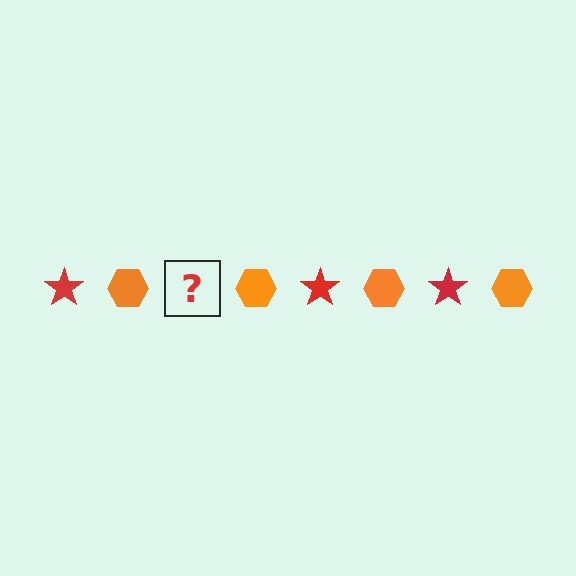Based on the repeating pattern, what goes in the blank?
The blank should be a red star.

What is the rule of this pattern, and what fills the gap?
The rule is that the pattern alternates between red star and orange hexagon. The gap should be filled with a red star.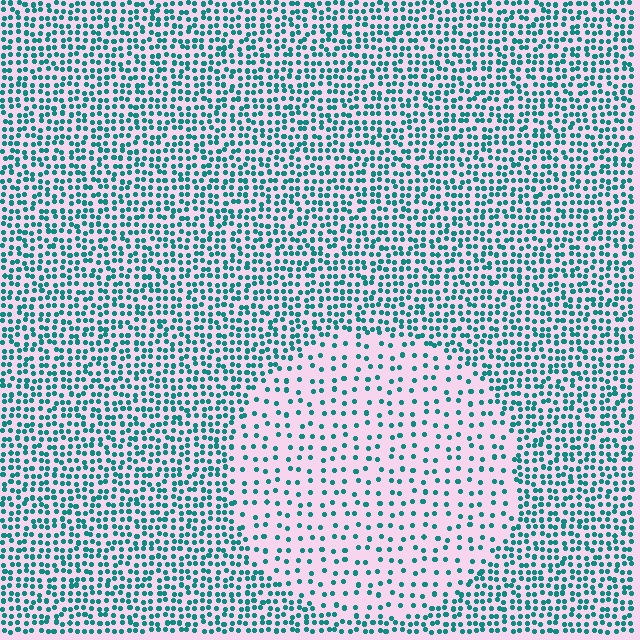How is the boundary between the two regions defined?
The boundary is defined by a change in element density (approximately 2.4x ratio). All elements are the same color, size, and shape.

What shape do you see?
I see a circle.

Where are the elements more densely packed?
The elements are more densely packed outside the circle boundary.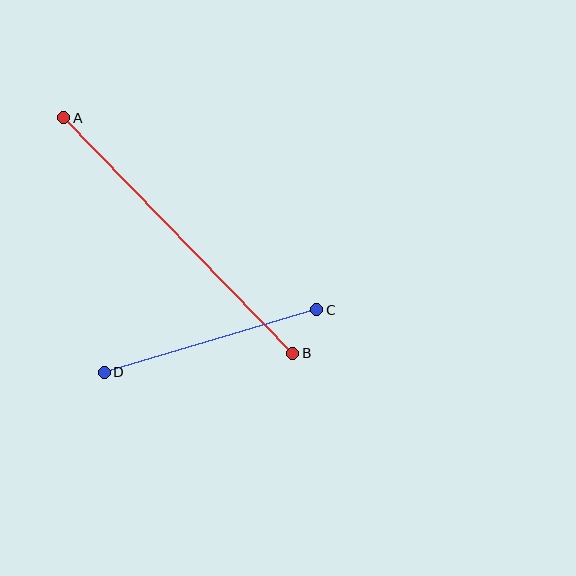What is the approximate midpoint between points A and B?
The midpoint is at approximately (178, 236) pixels.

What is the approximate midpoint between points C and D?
The midpoint is at approximately (211, 341) pixels.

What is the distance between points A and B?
The distance is approximately 328 pixels.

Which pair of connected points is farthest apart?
Points A and B are farthest apart.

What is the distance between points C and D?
The distance is approximately 221 pixels.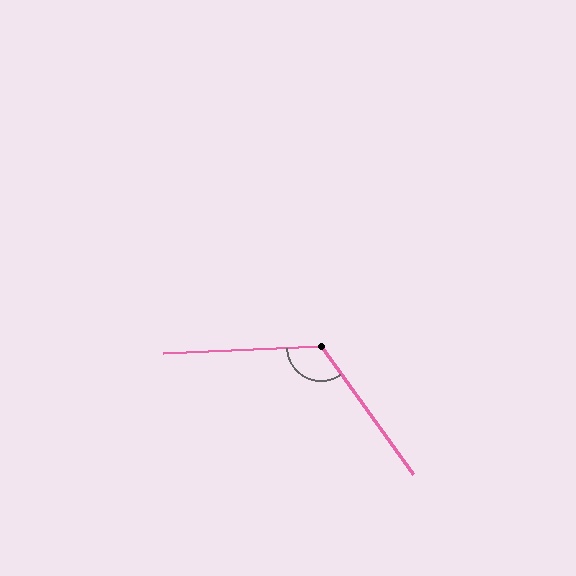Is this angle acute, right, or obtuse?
It is obtuse.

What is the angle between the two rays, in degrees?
Approximately 123 degrees.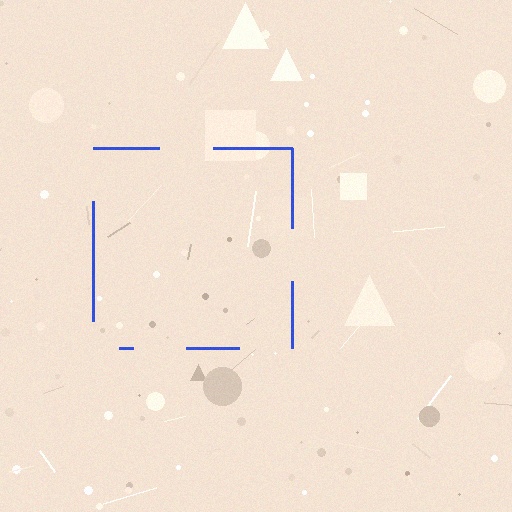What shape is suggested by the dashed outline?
The dashed outline suggests a square.